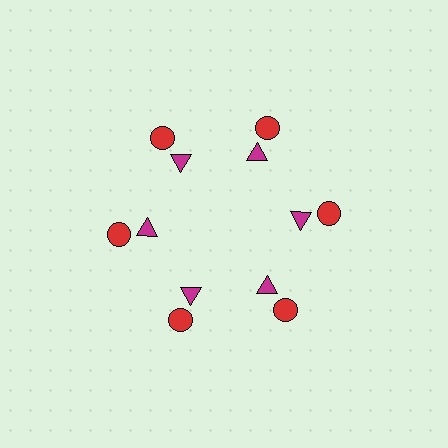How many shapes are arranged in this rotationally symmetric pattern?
There are 12 shapes, arranged in 6 groups of 2.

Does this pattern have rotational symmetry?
Yes, this pattern has 6-fold rotational symmetry. It looks the same after rotating 60 degrees around the center.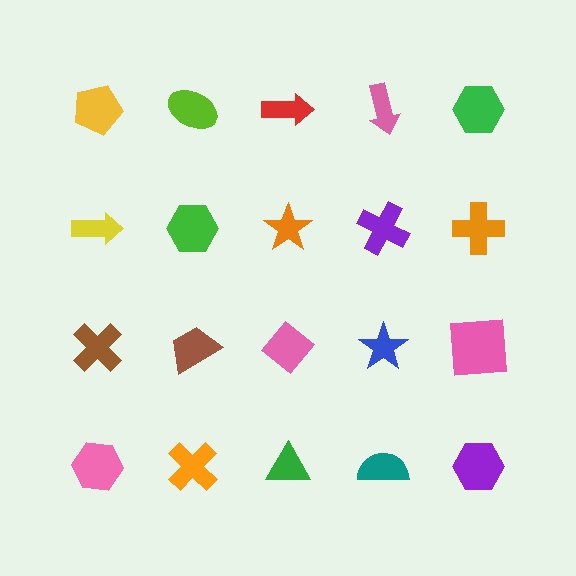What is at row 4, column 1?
A pink hexagon.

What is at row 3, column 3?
A pink diamond.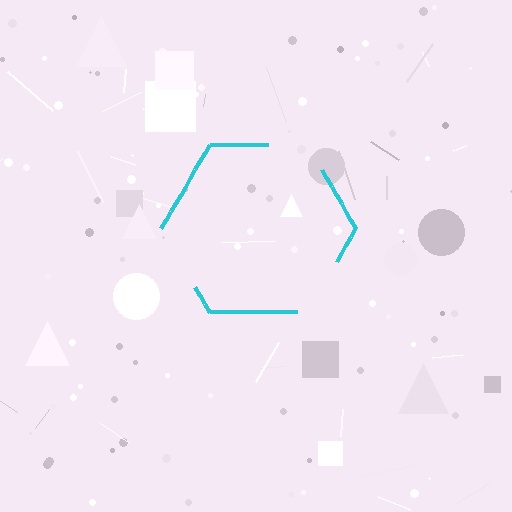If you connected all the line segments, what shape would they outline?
They would outline a hexagon.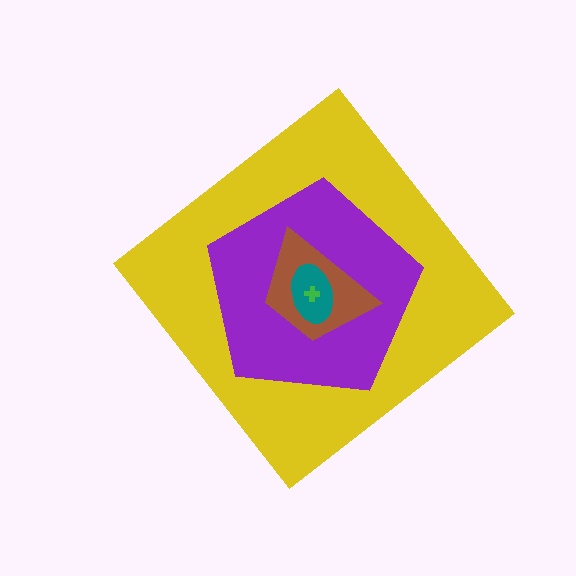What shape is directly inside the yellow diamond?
The purple pentagon.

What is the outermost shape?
The yellow diamond.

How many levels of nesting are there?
5.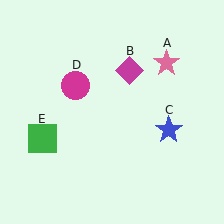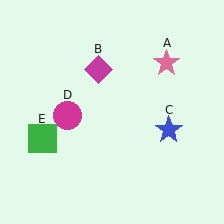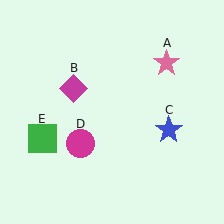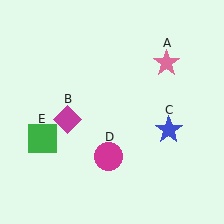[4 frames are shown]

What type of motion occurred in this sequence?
The magenta diamond (object B), magenta circle (object D) rotated counterclockwise around the center of the scene.